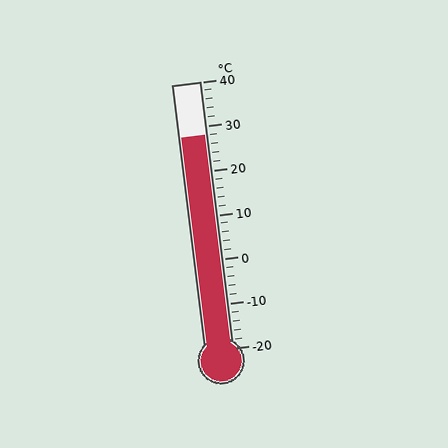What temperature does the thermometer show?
The thermometer shows approximately 28°C.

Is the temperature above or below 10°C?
The temperature is above 10°C.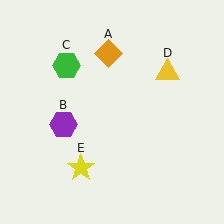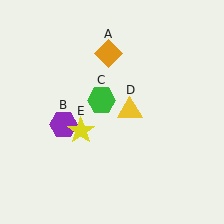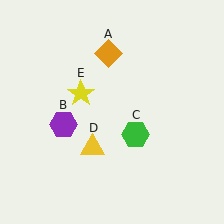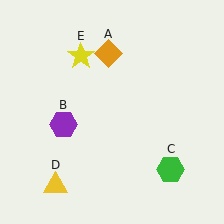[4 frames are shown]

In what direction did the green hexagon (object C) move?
The green hexagon (object C) moved down and to the right.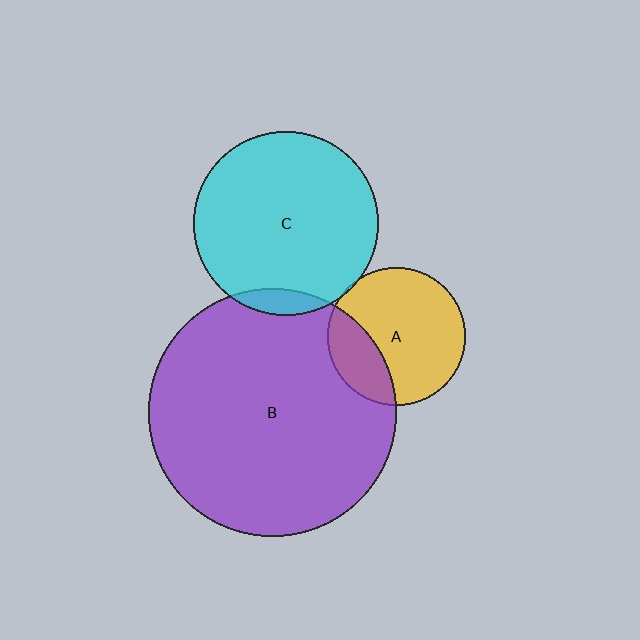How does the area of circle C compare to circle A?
Approximately 1.8 times.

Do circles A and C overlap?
Yes.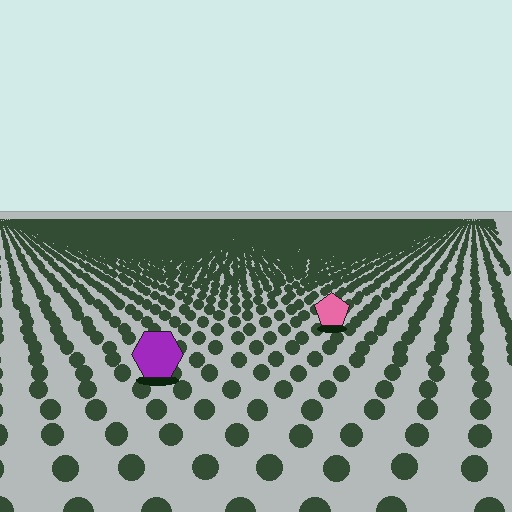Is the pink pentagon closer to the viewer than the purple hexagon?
No. The purple hexagon is closer — you can tell from the texture gradient: the ground texture is coarser near it.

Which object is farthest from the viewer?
The pink pentagon is farthest from the viewer. It appears smaller and the ground texture around it is denser.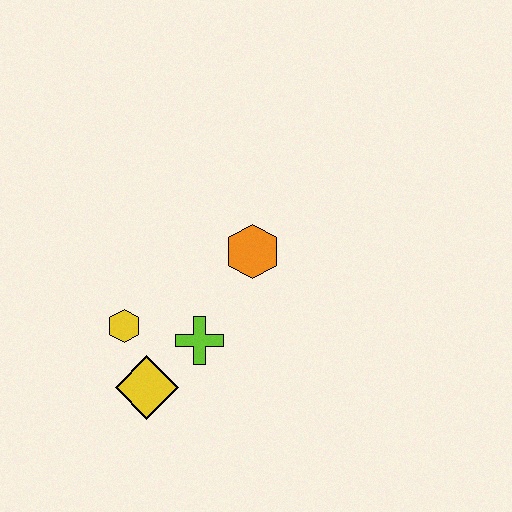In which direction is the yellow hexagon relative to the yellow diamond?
The yellow hexagon is above the yellow diamond.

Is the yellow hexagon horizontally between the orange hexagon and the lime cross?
No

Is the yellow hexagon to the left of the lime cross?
Yes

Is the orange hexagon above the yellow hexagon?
Yes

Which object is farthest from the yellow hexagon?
The orange hexagon is farthest from the yellow hexagon.